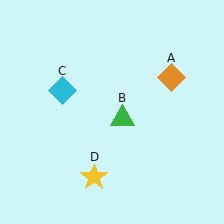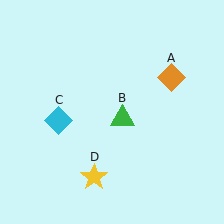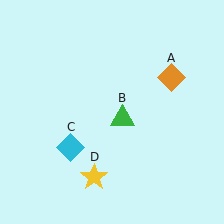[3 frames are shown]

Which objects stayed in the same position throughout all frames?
Orange diamond (object A) and green triangle (object B) and yellow star (object D) remained stationary.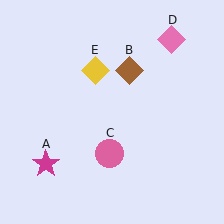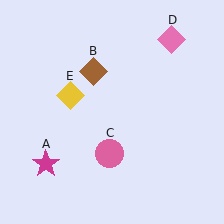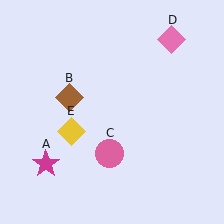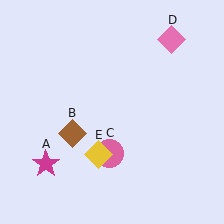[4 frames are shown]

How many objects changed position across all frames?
2 objects changed position: brown diamond (object B), yellow diamond (object E).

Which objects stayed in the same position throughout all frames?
Magenta star (object A) and pink circle (object C) and pink diamond (object D) remained stationary.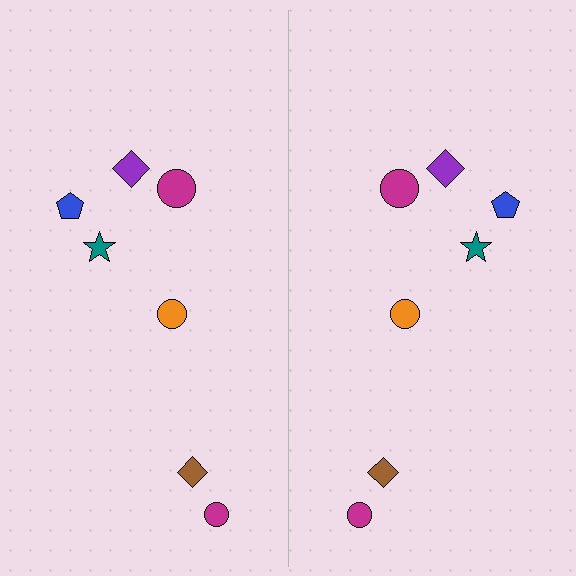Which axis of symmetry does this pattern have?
The pattern has a vertical axis of symmetry running through the center of the image.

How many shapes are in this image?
There are 14 shapes in this image.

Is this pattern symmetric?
Yes, this pattern has bilateral (reflection) symmetry.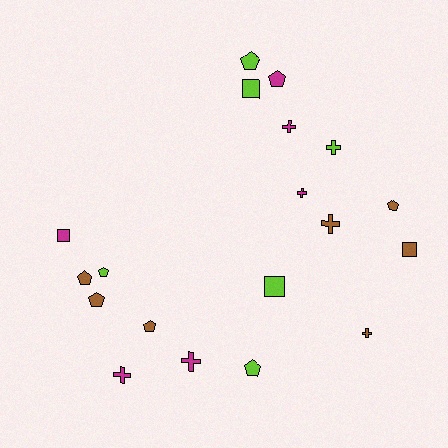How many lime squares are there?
There are 2 lime squares.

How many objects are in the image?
There are 19 objects.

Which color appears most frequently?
Brown, with 7 objects.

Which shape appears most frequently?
Pentagon, with 8 objects.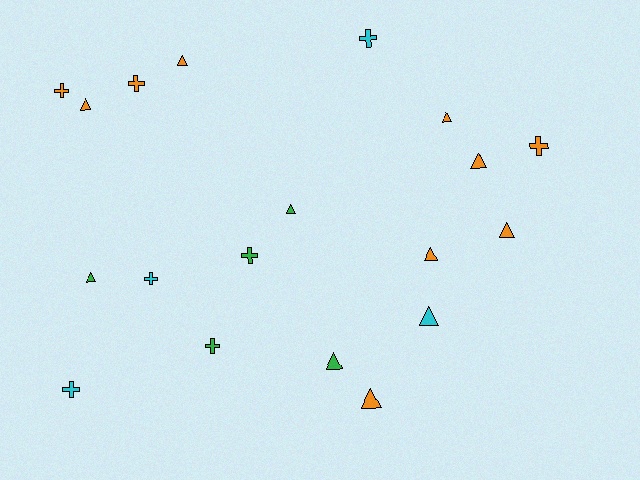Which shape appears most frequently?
Triangle, with 11 objects.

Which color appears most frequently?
Orange, with 10 objects.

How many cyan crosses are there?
There are 3 cyan crosses.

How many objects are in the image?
There are 19 objects.